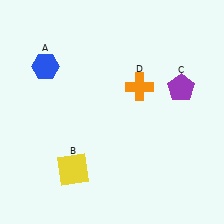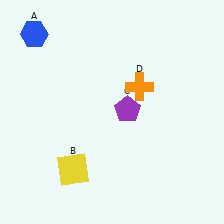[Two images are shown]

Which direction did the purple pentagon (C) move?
The purple pentagon (C) moved left.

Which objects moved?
The objects that moved are: the blue hexagon (A), the purple pentagon (C).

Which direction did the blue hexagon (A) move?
The blue hexagon (A) moved up.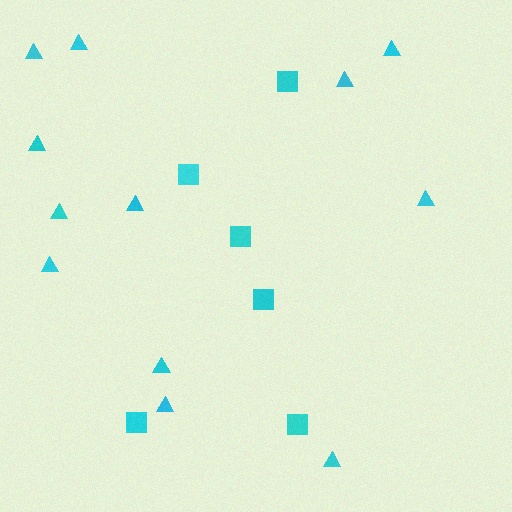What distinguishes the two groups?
There are 2 groups: one group of squares (6) and one group of triangles (12).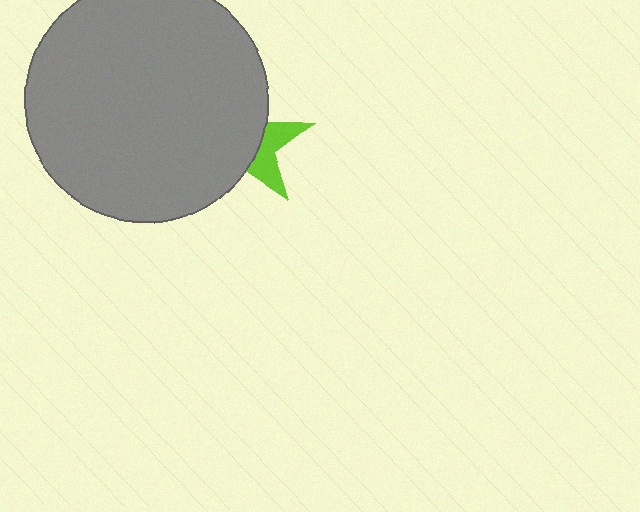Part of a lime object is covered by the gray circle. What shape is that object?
It is a star.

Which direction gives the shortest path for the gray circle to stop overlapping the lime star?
Moving left gives the shortest separation.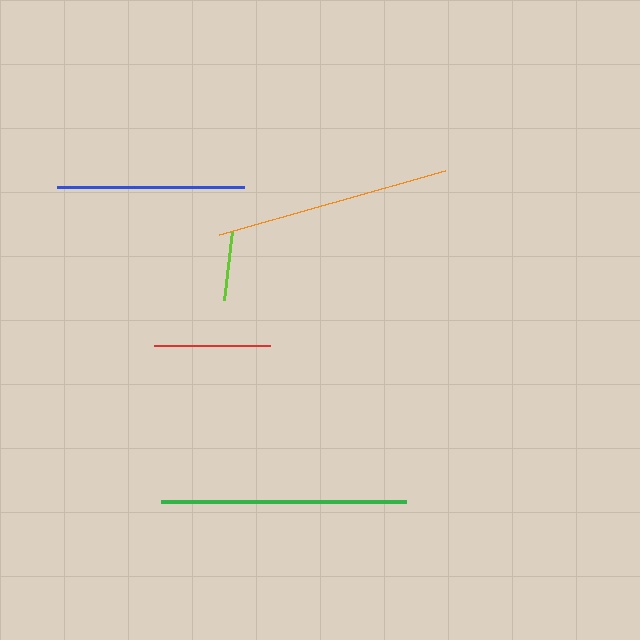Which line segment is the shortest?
The lime line is the shortest at approximately 70 pixels.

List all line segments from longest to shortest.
From longest to shortest: green, orange, blue, red, lime.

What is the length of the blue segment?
The blue segment is approximately 187 pixels long.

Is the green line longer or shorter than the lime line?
The green line is longer than the lime line.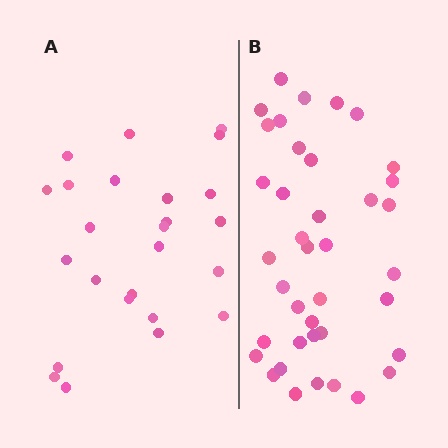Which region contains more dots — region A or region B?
Region B (the right region) has more dots.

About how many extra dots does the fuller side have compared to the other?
Region B has approximately 15 more dots than region A.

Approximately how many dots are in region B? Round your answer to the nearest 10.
About 40 dots. (The exact count is 39, which rounds to 40.)